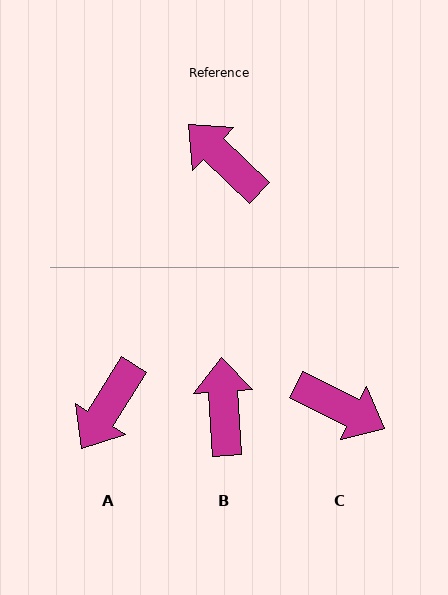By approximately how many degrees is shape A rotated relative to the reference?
Approximately 101 degrees counter-clockwise.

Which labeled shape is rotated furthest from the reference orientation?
C, about 163 degrees away.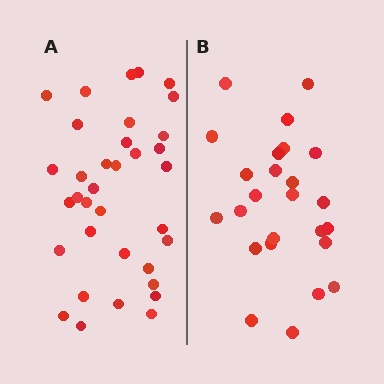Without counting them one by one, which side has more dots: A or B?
Region A (the left region) has more dots.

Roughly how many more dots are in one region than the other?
Region A has roughly 10 or so more dots than region B.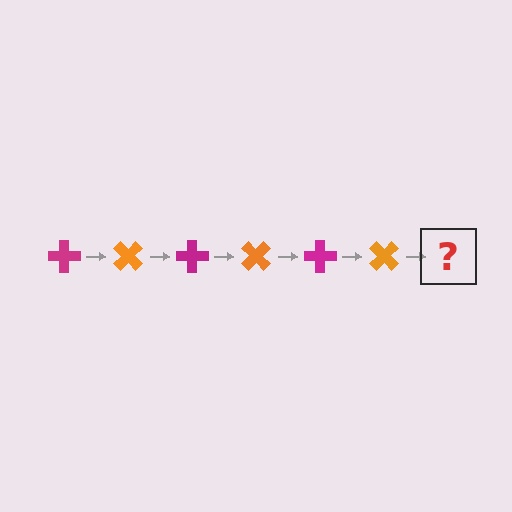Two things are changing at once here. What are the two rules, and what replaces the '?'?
The two rules are that it rotates 45 degrees each step and the color cycles through magenta and orange. The '?' should be a magenta cross, rotated 270 degrees from the start.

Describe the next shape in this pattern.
It should be a magenta cross, rotated 270 degrees from the start.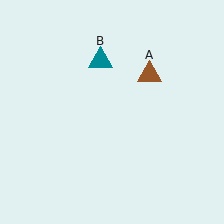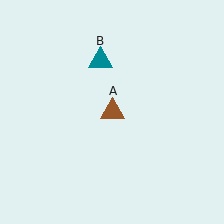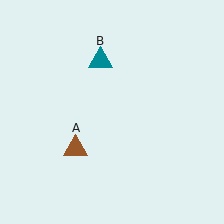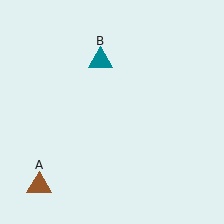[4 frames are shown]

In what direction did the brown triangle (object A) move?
The brown triangle (object A) moved down and to the left.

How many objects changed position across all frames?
1 object changed position: brown triangle (object A).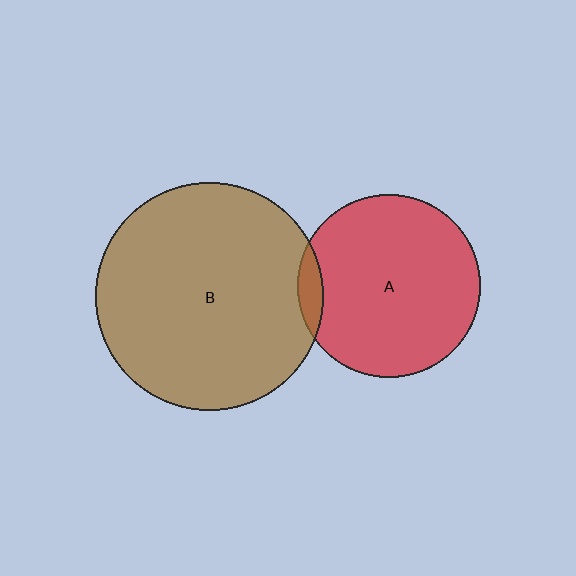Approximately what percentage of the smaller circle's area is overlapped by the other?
Approximately 5%.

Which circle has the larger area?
Circle B (brown).